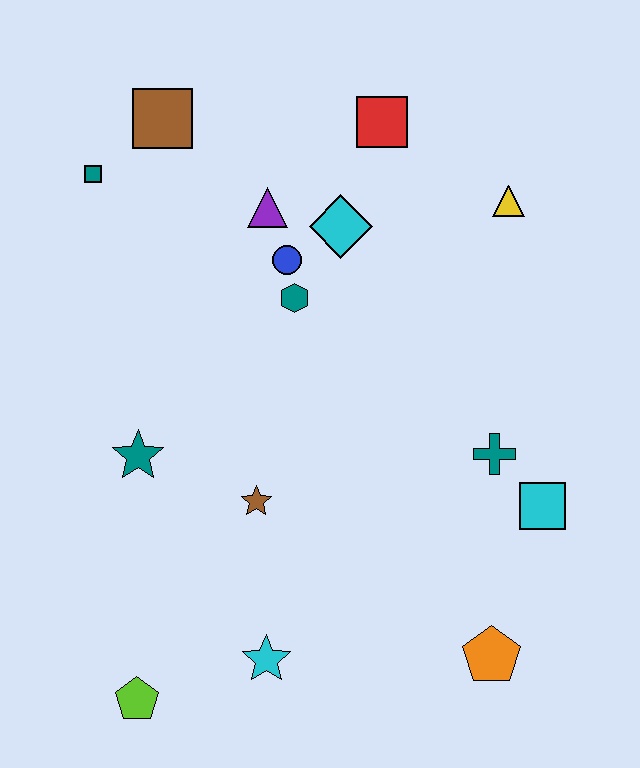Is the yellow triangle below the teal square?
Yes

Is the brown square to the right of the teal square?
Yes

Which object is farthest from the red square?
The lime pentagon is farthest from the red square.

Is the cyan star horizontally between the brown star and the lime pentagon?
No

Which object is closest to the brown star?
The teal star is closest to the brown star.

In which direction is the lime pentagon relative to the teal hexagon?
The lime pentagon is below the teal hexagon.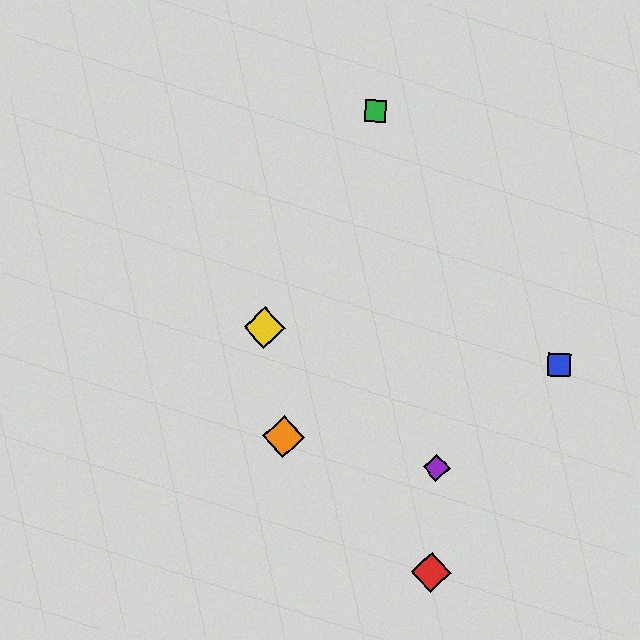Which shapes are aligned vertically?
The red diamond, the purple diamond are aligned vertically.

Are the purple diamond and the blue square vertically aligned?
No, the purple diamond is at x≈436 and the blue square is at x≈559.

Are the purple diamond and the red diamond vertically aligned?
Yes, both are at x≈436.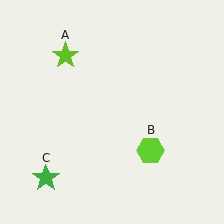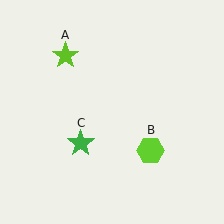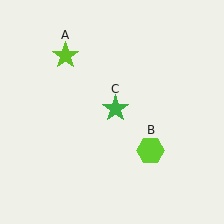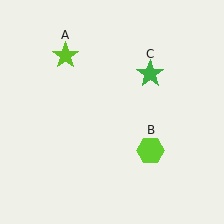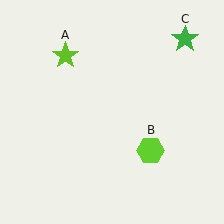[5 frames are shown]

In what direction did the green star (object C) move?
The green star (object C) moved up and to the right.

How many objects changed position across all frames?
1 object changed position: green star (object C).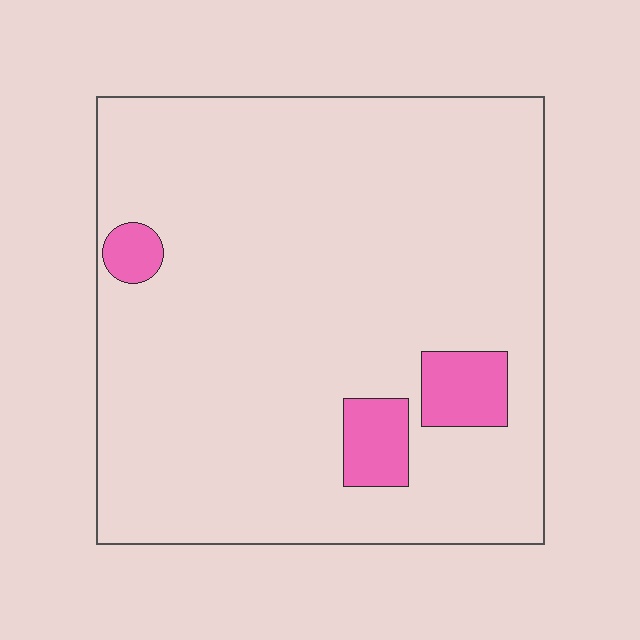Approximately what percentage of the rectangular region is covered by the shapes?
Approximately 10%.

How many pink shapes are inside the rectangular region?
3.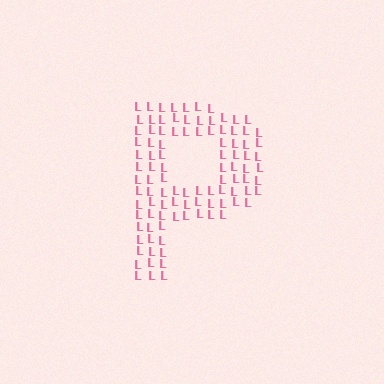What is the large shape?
The large shape is the letter P.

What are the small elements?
The small elements are letter L's.